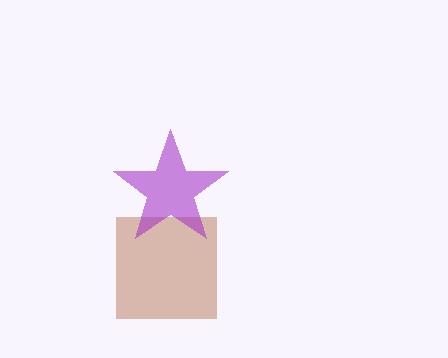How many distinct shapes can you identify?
There are 2 distinct shapes: a brown square, a purple star.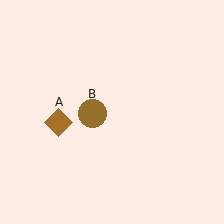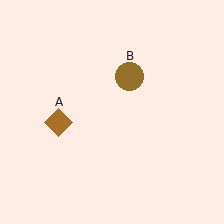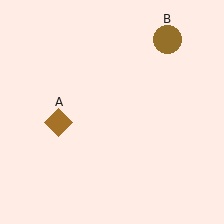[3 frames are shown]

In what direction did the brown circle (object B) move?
The brown circle (object B) moved up and to the right.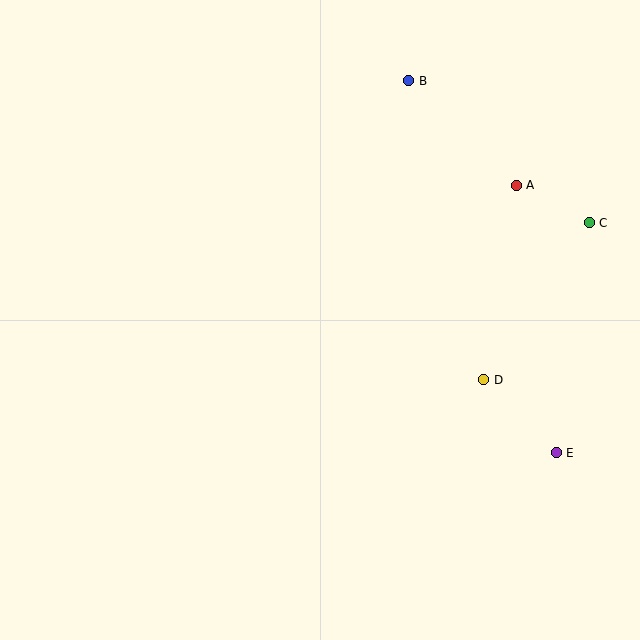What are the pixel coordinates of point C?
Point C is at (589, 223).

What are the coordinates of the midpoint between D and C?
The midpoint between D and C is at (537, 301).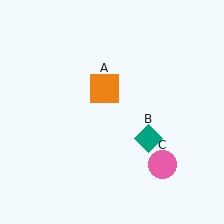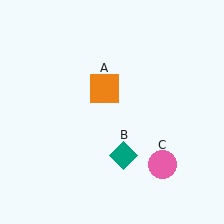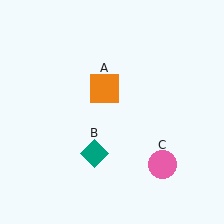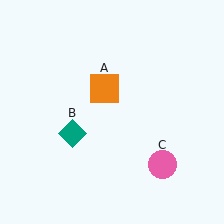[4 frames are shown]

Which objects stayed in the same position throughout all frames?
Orange square (object A) and pink circle (object C) remained stationary.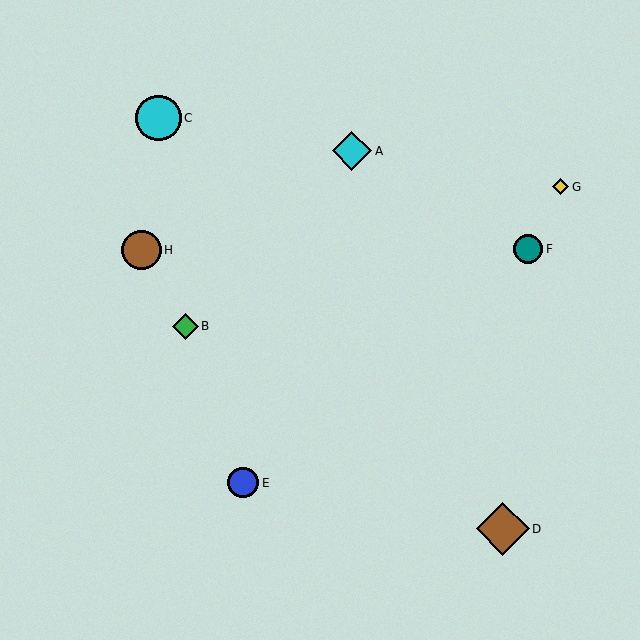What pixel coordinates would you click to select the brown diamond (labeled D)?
Click at (503, 529) to select the brown diamond D.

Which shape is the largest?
The brown diamond (labeled D) is the largest.